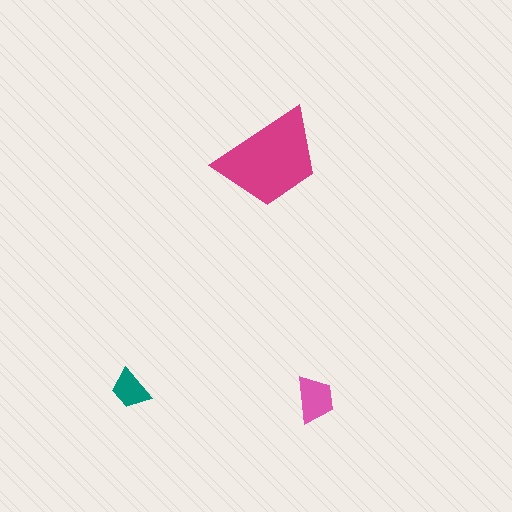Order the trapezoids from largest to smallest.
the magenta one, the pink one, the teal one.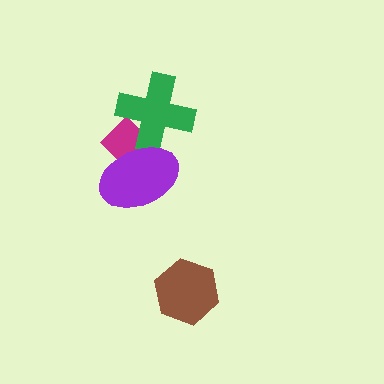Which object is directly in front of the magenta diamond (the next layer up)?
The green cross is directly in front of the magenta diamond.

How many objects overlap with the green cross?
2 objects overlap with the green cross.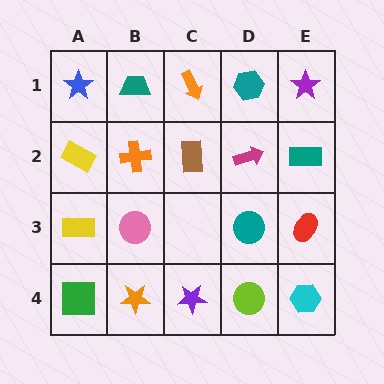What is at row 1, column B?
A teal trapezoid.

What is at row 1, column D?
A teal hexagon.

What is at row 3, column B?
A pink circle.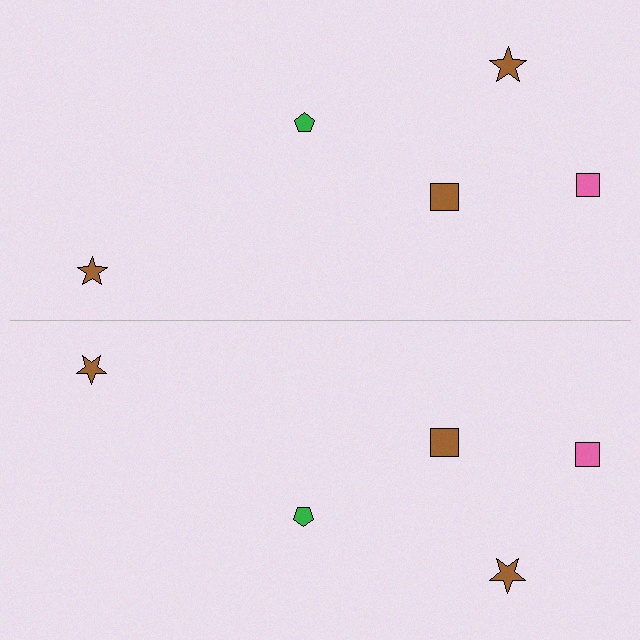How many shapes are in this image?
There are 10 shapes in this image.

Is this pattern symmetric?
Yes, this pattern has bilateral (reflection) symmetry.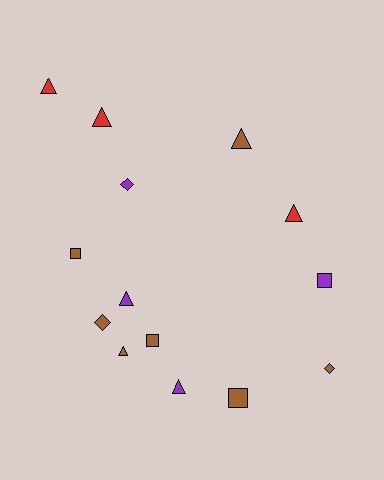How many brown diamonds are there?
There are 2 brown diamonds.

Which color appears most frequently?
Brown, with 7 objects.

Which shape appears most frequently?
Triangle, with 7 objects.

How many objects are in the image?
There are 14 objects.